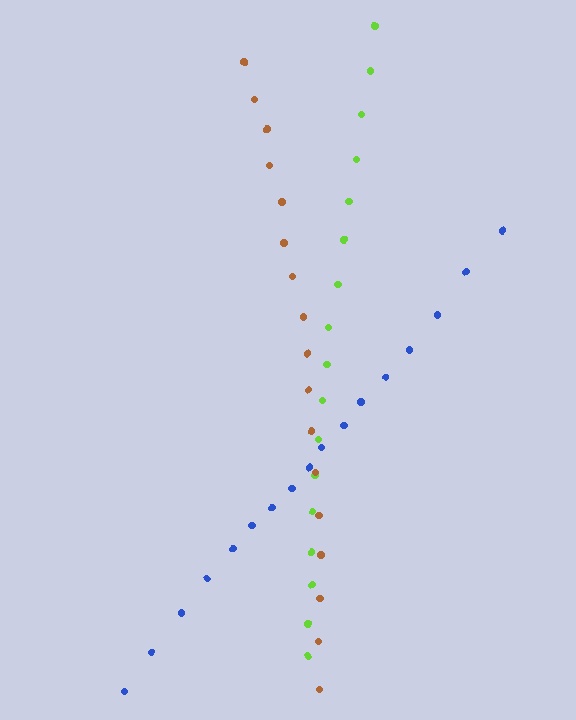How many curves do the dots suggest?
There are 3 distinct paths.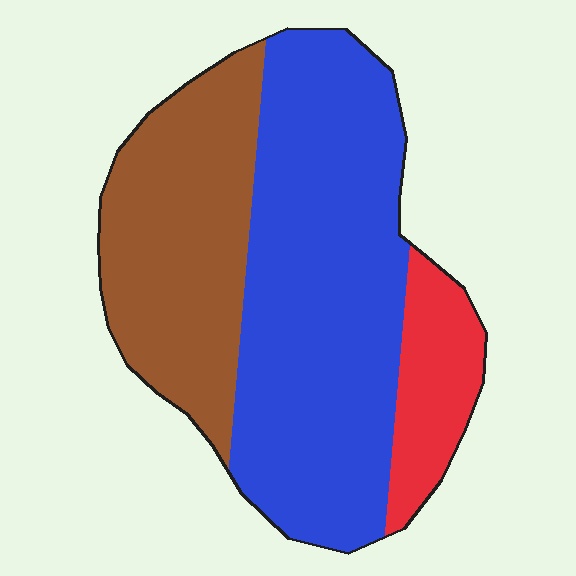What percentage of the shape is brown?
Brown covers 33% of the shape.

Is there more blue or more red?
Blue.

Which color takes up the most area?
Blue, at roughly 55%.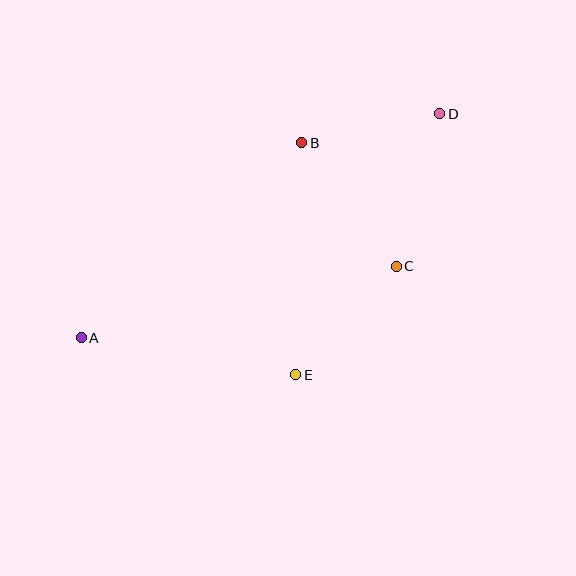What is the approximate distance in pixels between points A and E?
The distance between A and E is approximately 218 pixels.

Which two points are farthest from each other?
Points A and D are farthest from each other.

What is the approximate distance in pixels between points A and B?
The distance between A and B is approximately 294 pixels.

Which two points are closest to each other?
Points B and D are closest to each other.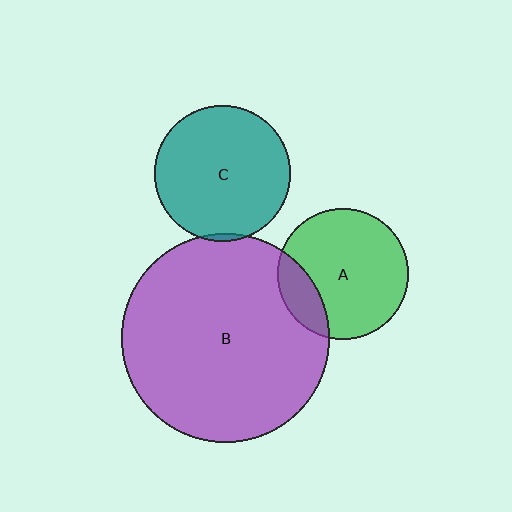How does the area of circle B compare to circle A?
Approximately 2.5 times.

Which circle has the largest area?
Circle B (purple).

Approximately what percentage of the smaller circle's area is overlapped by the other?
Approximately 5%.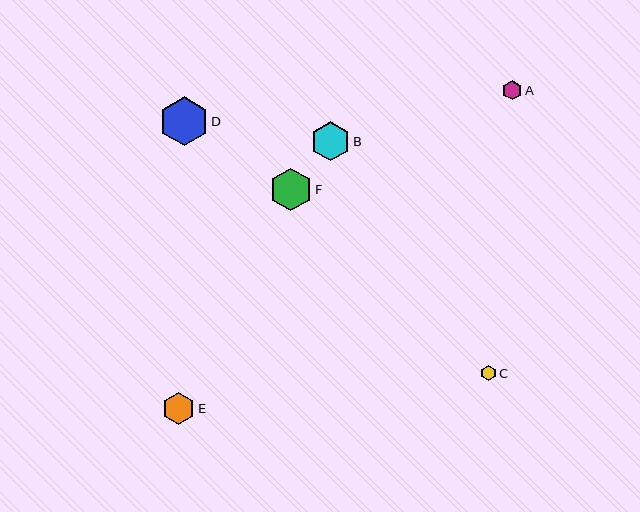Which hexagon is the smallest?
Hexagon C is the smallest with a size of approximately 16 pixels.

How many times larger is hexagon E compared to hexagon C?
Hexagon E is approximately 2.0 times the size of hexagon C.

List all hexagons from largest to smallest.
From largest to smallest: D, F, B, E, A, C.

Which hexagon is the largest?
Hexagon D is the largest with a size of approximately 49 pixels.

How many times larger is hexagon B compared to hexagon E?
Hexagon B is approximately 1.2 times the size of hexagon E.